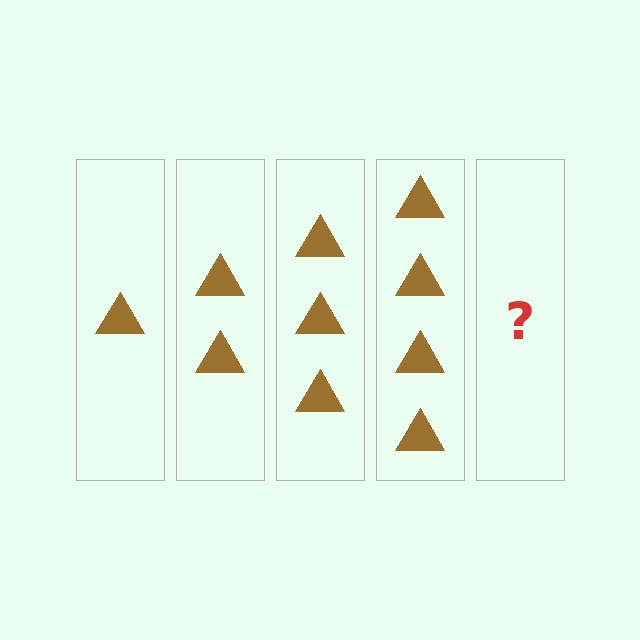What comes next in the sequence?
The next element should be 5 triangles.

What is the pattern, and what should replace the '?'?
The pattern is that each step adds one more triangle. The '?' should be 5 triangles.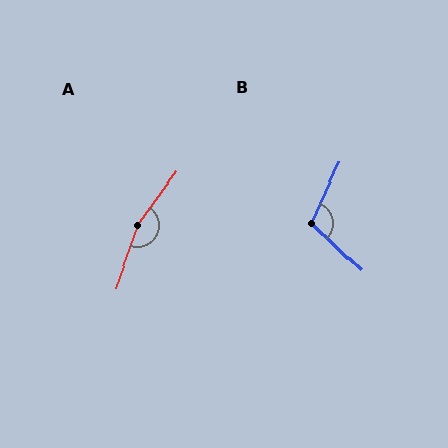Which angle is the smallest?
B, at approximately 109 degrees.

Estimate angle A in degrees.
Approximately 164 degrees.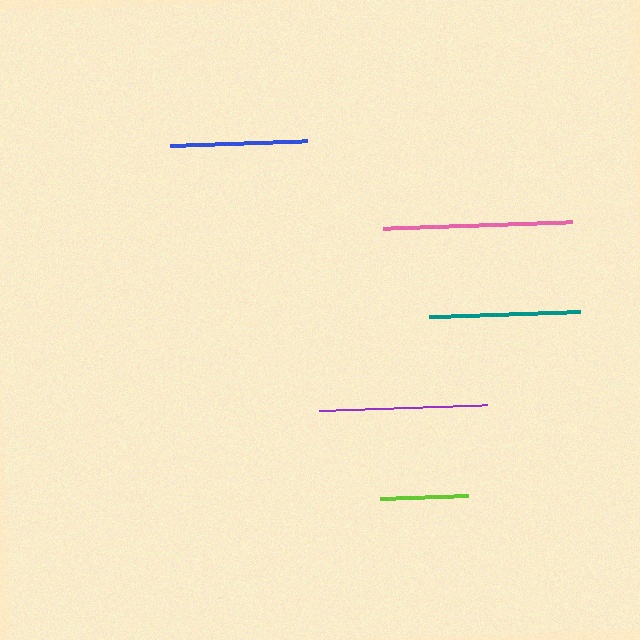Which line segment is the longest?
The pink line is the longest at approximately 189 pixels.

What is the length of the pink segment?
The pink segment is approximately 189 pixels long.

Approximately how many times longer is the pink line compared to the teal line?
The pink line is approximately 1.2 times the length of the teal line.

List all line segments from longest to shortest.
From longest to shortest: pink, purple, teal, blue, lime.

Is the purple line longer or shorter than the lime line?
The purple line is longer than the lime line.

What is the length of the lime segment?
The lime segment is approximately 88 pixels long.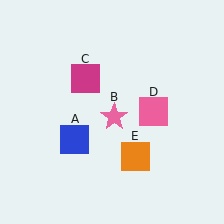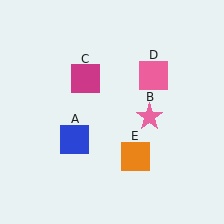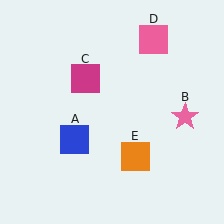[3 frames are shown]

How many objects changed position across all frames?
2 objects changed position: pink star (object B), pink square (object D).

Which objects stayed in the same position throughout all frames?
Blue square (object A) and magenta square (object C) and orange square (object E) remained stationary.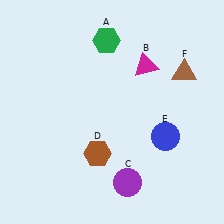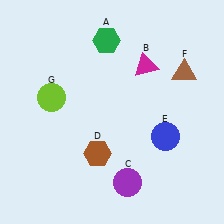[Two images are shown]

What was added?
A lime circle (G) was added in Image 2.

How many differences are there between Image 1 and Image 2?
There is 1 difference between the two images.